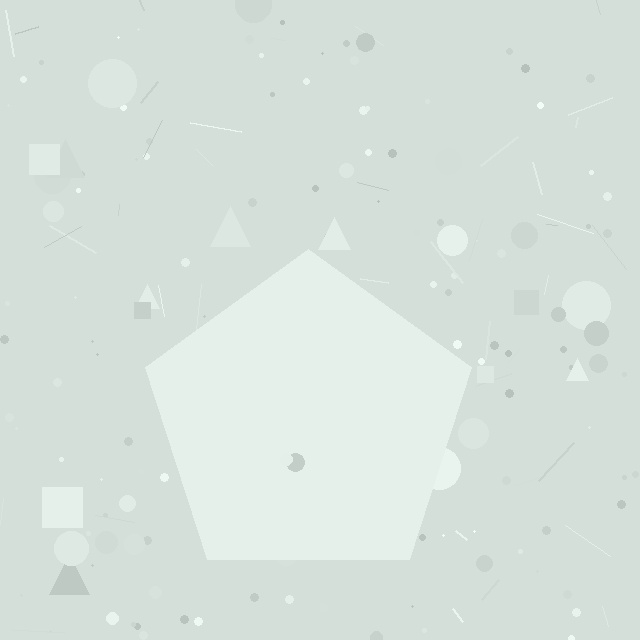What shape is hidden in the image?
A pentagon is hidden in the image.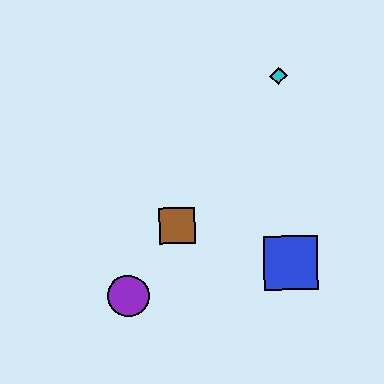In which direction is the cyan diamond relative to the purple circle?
The cyan diamond is above the purple circle.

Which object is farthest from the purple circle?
The cyan diamond is farthest from the purple circle.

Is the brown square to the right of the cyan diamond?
No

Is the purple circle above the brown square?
No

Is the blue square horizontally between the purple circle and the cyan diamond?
No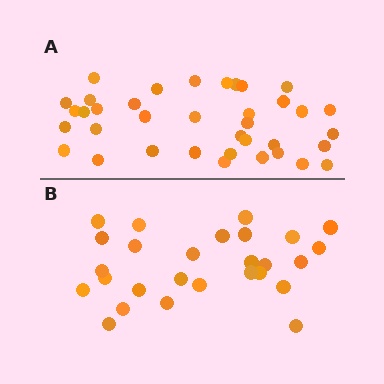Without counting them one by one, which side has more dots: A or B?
Region A (the top region) has more dots.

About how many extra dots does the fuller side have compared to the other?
Region A has roughly 10 or so more dots than region B.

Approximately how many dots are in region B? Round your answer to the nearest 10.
About 30 dots. (The exact count is 27, which rounds to 30.)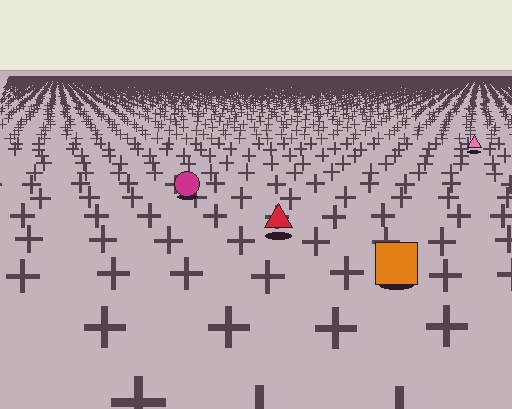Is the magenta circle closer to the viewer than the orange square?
No. The orange square is closer — you can tell from the texture gradient: the ground texture is coarser near it.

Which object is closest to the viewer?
The orange square is closest. The texture marks near it are larger and more spread out.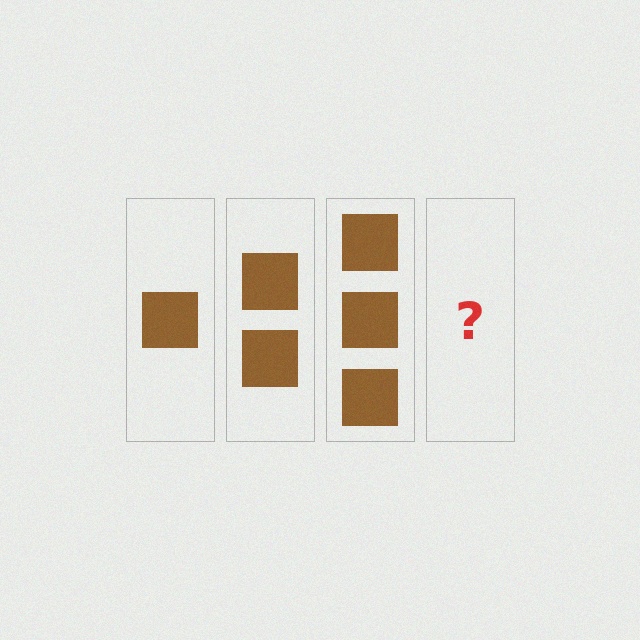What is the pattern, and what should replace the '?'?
The pattern is that each step adds one more square. The '?' should be 4 squares.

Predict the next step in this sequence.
The next step is 4 squares.